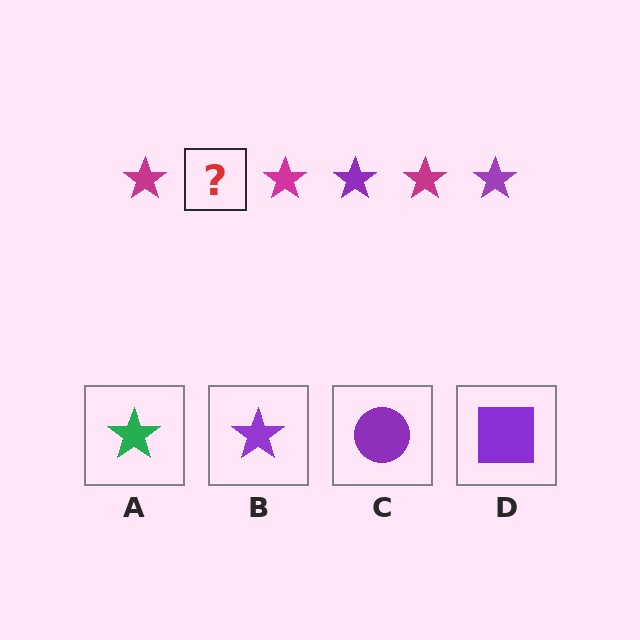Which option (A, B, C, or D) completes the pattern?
B.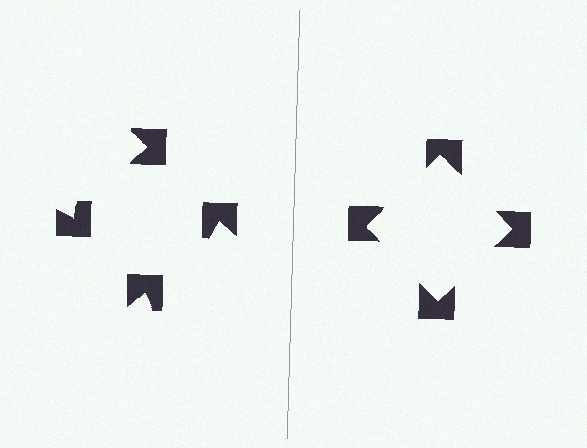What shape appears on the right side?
An illusory square.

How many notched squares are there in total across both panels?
8 — 4 on each side.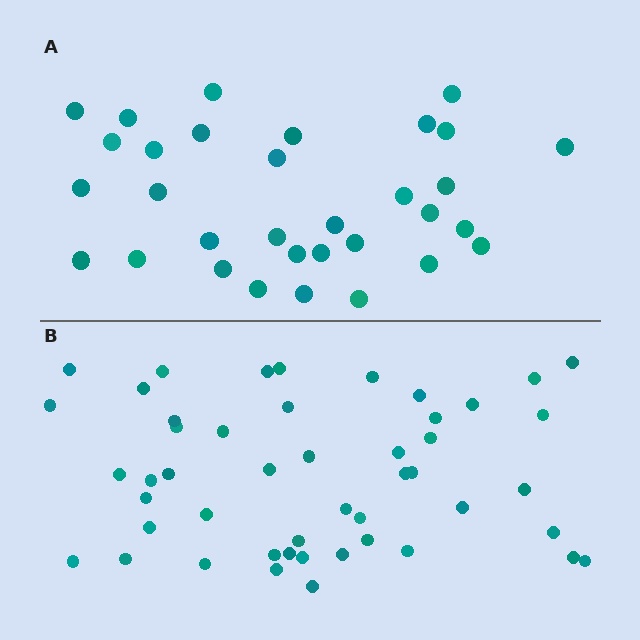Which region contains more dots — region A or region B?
Region B (the bottom region) has more dots.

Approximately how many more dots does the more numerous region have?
Region B has approximately 15 more dots than region A.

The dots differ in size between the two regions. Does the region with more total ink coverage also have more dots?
No. Region A has more total ink coverage because its dots are larger, but region B actually contains more individual dots. Total area can be misleading — the number of items is what matters here.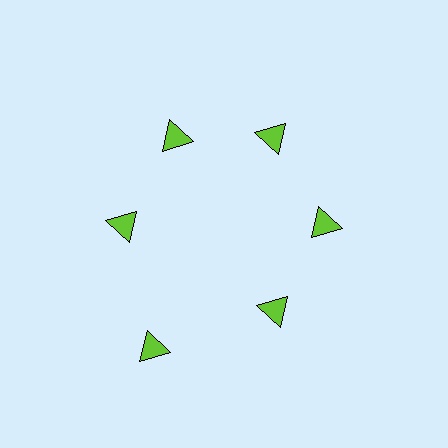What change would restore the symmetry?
The symmetry would be restored by moving it inward, back onto the ring so that all 6 triangles sit at equal angles and equal distance from the center.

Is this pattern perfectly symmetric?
No. The 6 lime triangles are arranged in a ring, but one element near the 7 o'clock position is pushed outward from the center, breaking the 6-fold rotational symmetry.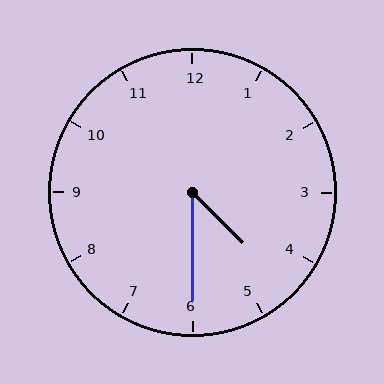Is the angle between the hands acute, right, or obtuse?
It is acute.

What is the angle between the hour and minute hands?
Approximately 45 degrees.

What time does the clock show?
4:30.